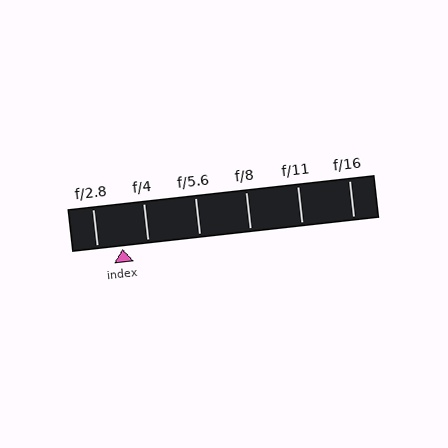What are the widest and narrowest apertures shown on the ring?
The widest aperture shown is f/2.8 and the narrowest is f/16.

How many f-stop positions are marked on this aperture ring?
There are 6 f-stop positions marked.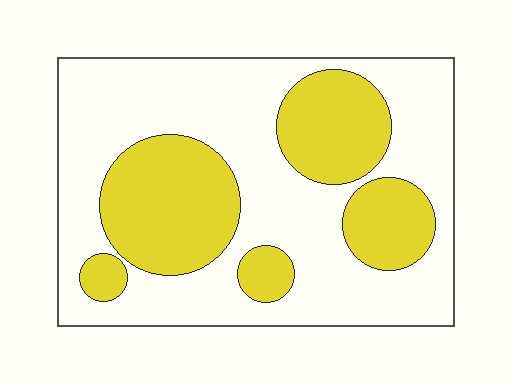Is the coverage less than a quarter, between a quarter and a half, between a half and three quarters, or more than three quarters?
Between a quarter and a half.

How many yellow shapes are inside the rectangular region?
5.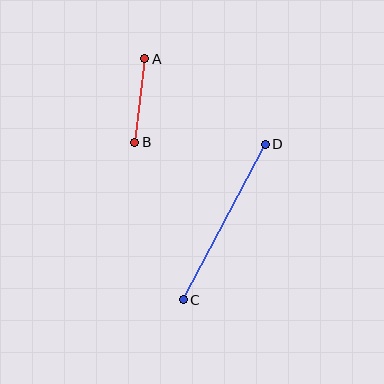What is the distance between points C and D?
The distance is approximately 176 pixels.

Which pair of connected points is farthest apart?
Points C and D are farthest apart.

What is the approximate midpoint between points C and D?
The midpoint is at approximately (224, 222) pixels.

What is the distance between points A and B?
The distance is approximately 84 pixels.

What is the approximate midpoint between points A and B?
The midpoint is at approximately (140, 101) pixels.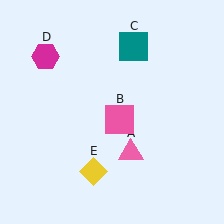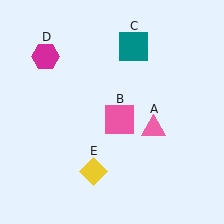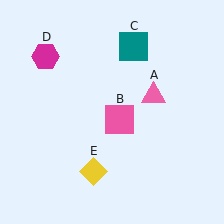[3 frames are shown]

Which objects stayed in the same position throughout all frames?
Pink square (object B) and teal square (object C) and magenta hexagon (object D) and yellow diamond (object E) remained stationary.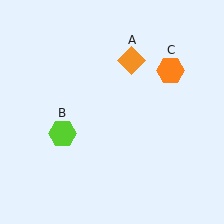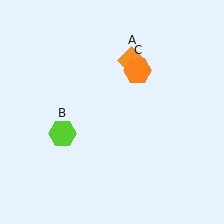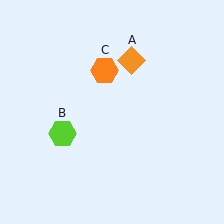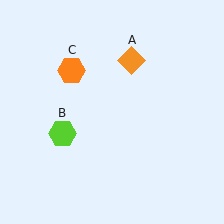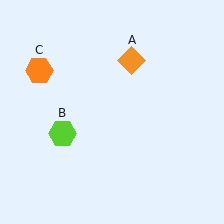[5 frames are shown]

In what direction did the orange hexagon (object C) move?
The orange hexagon (object C) moved left.